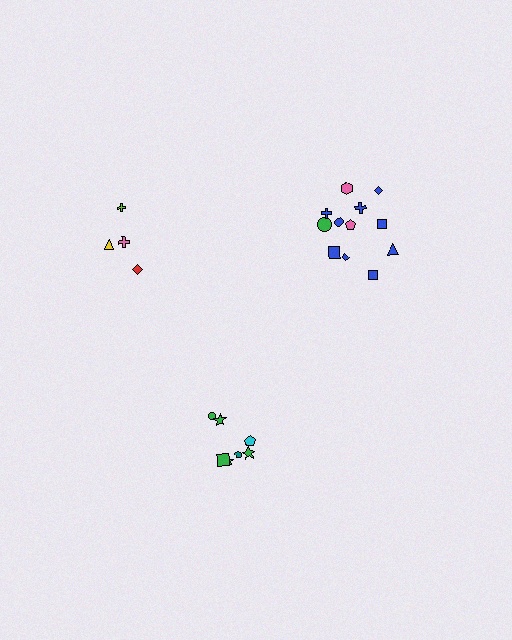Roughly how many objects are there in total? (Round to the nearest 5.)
Roughly 25 objects in total.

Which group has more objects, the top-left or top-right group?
The top-right group.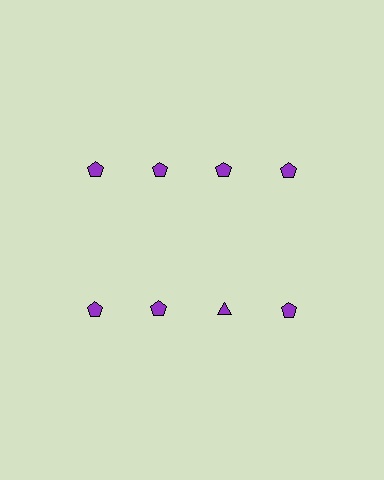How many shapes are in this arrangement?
There are 8 shapes arranged in a grid pattern.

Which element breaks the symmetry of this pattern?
The purple triangle in the second row, center column breaks the symmetry. All other shapes are purple pentagons.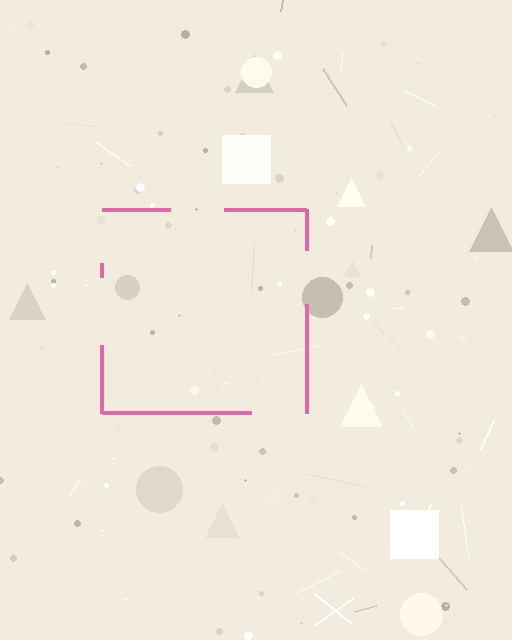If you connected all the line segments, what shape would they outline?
They would outline a square.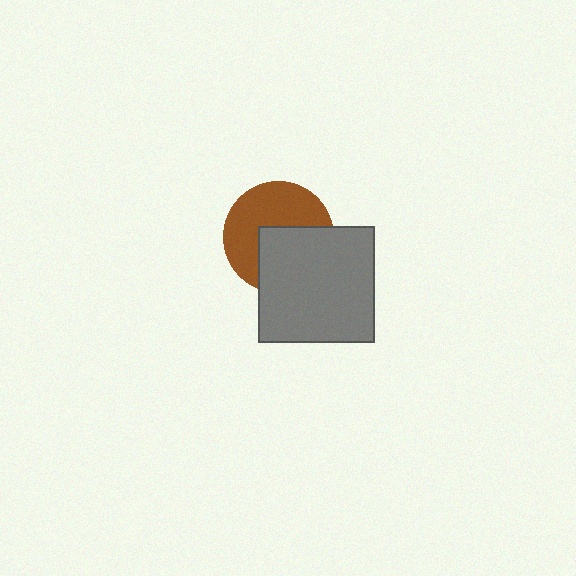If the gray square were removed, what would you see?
You would see the complete brown circle.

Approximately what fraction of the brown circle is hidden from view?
Roughly 46% of the brown circle is hidden behind the gray square.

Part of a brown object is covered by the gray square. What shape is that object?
It is a circle.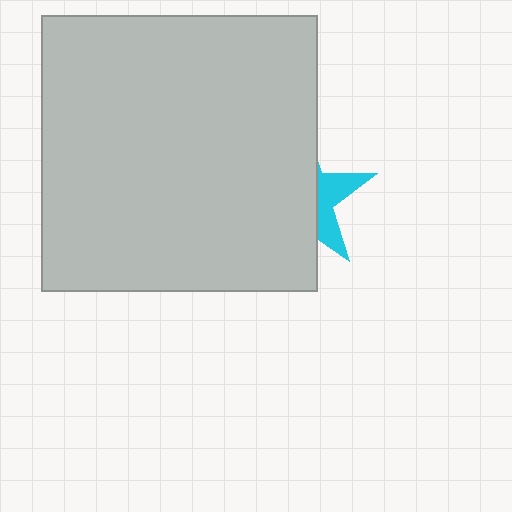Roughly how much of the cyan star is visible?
A small part of it is visible (roughly 31%).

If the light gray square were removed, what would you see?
You would see the complete cyan star.